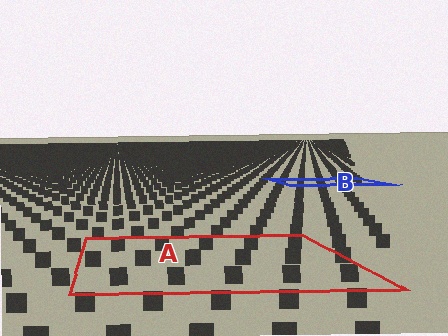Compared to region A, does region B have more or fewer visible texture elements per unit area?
Region B has more texture elements per unit area — they are packed more densely because it is farther away.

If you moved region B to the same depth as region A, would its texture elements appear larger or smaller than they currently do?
They would appear larger. At a closer depth, the same texture elements are projected at a bigger on-screen size.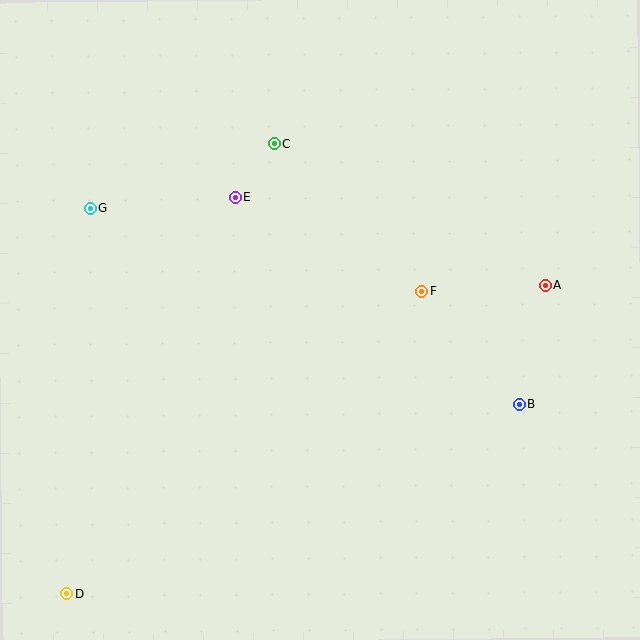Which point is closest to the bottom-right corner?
Point B is closest to the bottom-right corner.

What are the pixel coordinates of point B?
Point B is at (519, 404).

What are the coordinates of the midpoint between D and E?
The midpoint between D and E is at (151, 396).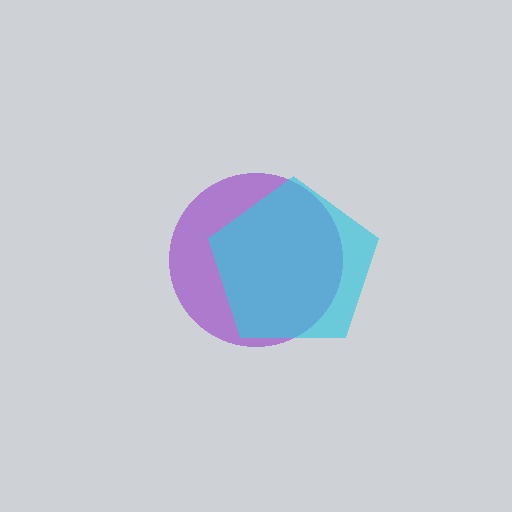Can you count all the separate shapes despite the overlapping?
Yes, there are 2 separate shapes.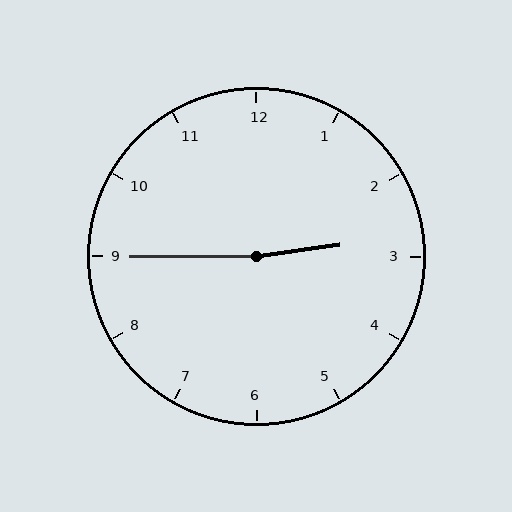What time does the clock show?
2:45.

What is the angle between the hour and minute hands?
Approximately 172 degrees.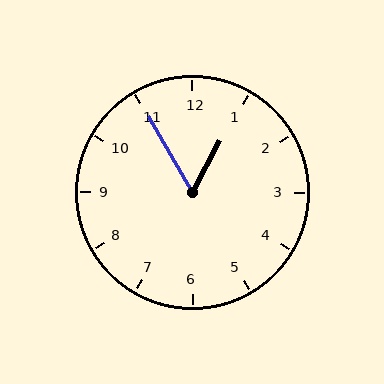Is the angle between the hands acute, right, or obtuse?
It is acute.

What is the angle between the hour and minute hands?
Approximately 58 degrees.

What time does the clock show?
12:55.